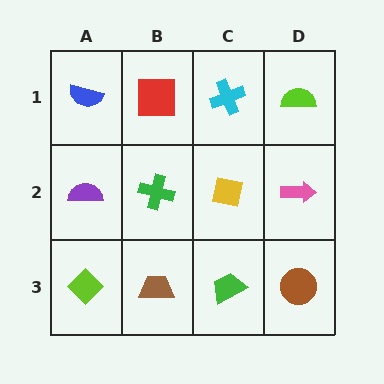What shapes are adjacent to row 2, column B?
A red square (row 1, column B), a brown trapezoid (row 3, column B), a purple semicircle (row 2, column A), a yellow square (row 2, column C).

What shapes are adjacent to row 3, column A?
A purple semicircle (row 2, column A), a brown trapezoid (row 3, column B).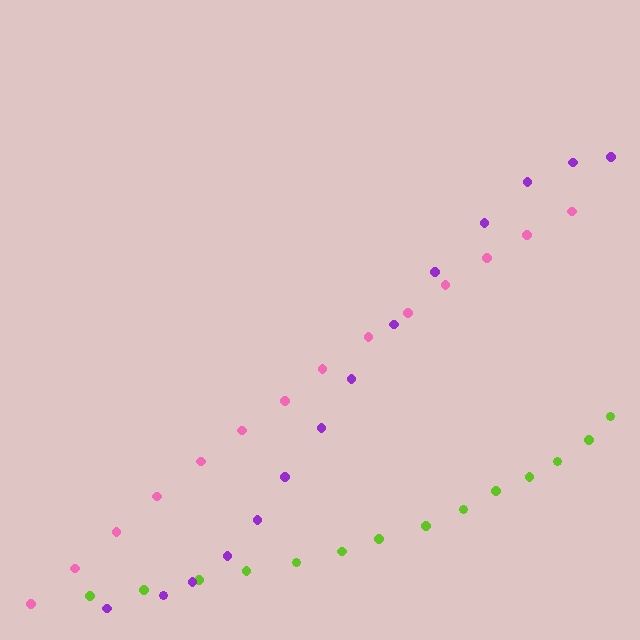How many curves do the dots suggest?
There are 3 distinct paths.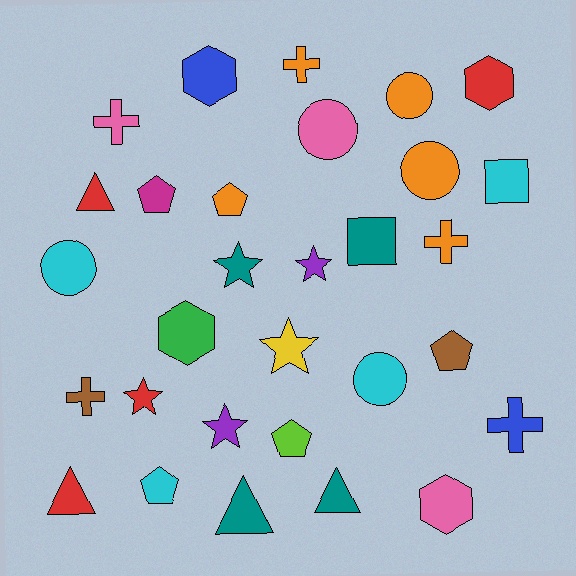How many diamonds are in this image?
There are no diamonds.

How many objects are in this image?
There are 30 objects.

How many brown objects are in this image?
There are 2 brown objects.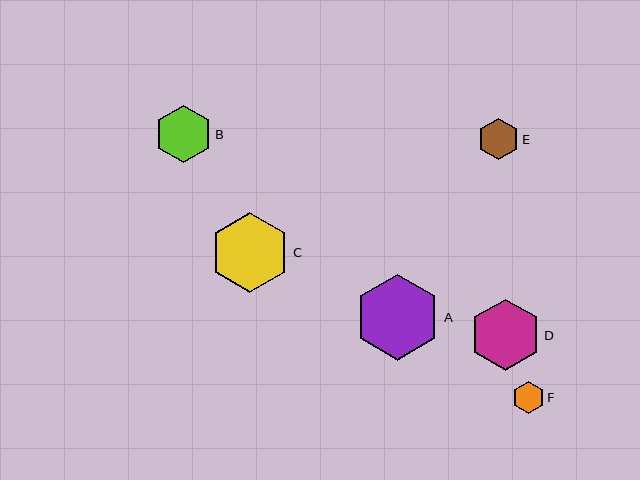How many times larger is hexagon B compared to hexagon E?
Hexagon B is approximately 1.4 times the size of hexagon E.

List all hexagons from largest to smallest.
From largest to smallest: A, C, D, B, E, F.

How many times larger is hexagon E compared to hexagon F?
Hexagon E is approximately 1.3 times the size of hexagon F.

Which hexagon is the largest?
Hexagon A is the largest with a size of approximately 86 pixels.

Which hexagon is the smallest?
Hexagon F is the smallest with a size of approximately 31 pixels.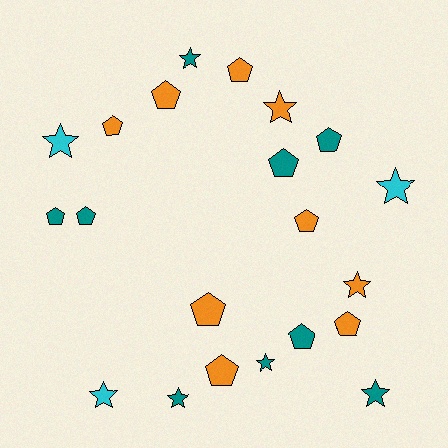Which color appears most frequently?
Teal, with 9 objects.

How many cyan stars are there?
There are 3 cyan stars.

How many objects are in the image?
There are 21 objects.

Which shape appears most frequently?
Pentagon, with 12 objects.